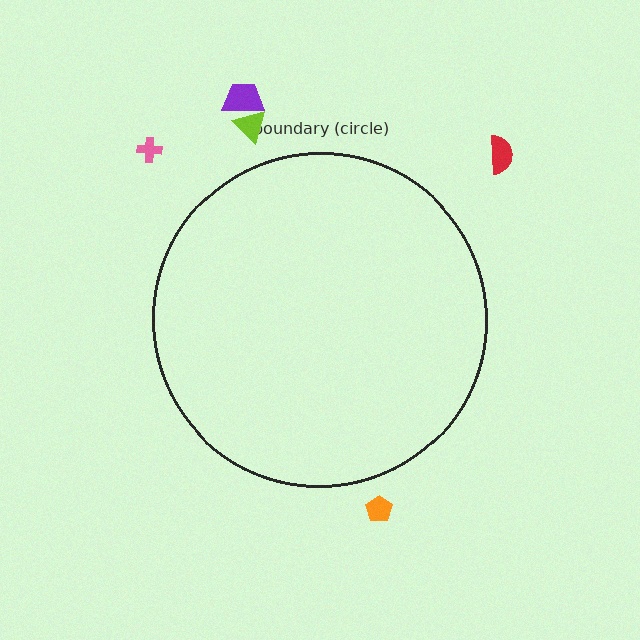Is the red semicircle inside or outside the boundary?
Outside.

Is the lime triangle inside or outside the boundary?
Outside.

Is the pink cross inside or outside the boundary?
Outside.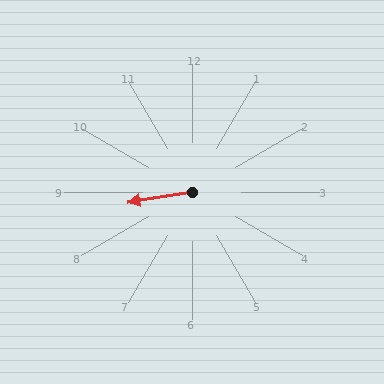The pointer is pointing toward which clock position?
Roughly 9 o'clock.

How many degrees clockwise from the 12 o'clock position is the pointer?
Approximately 261 degrees.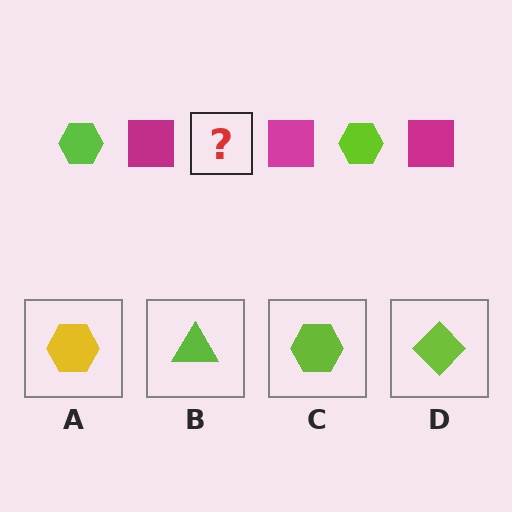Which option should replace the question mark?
Option C.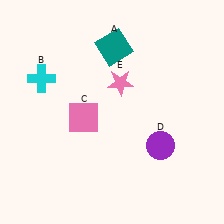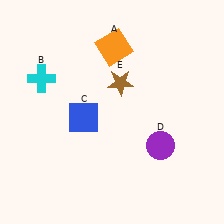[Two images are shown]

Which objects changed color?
A changed from teal to orange. C changed from pink to blue. E changed from pink to brown.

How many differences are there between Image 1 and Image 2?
There are 3 differences between the two images.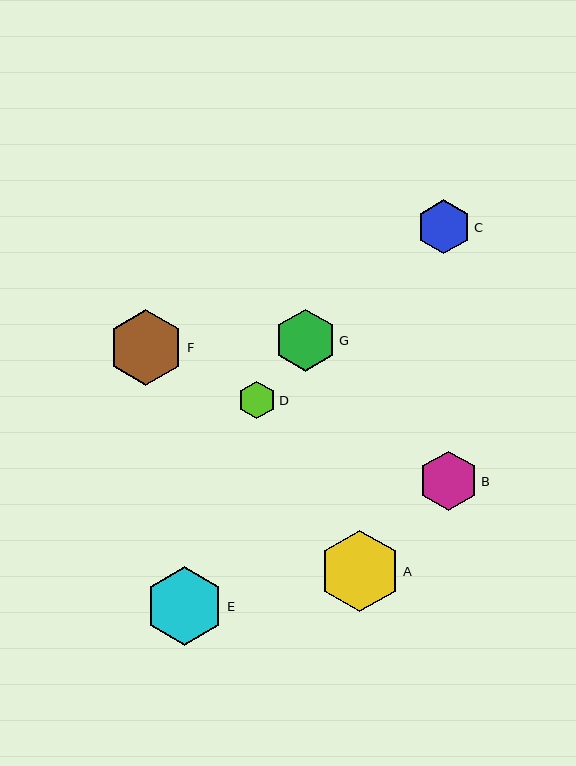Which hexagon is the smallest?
Hexagon D is the smallest with a size of approximately 37 pixels.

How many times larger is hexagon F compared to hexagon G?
Hexagon F is approximately 1.2 times the size of hexagon G.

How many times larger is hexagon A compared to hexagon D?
Hexagon A is approximately 2.2 times the size of hexagon D.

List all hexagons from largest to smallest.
From largest to smallest: A, E, F, G, B, C, D.